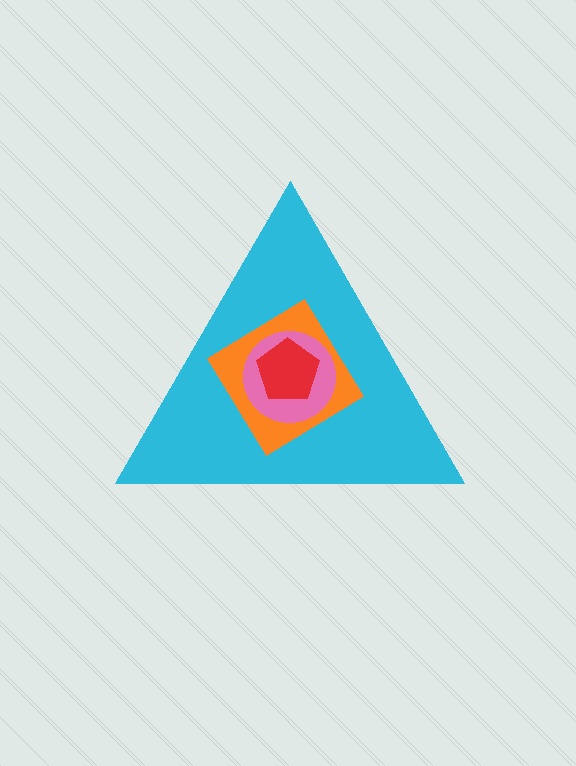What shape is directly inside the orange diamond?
The pink circle.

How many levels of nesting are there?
4.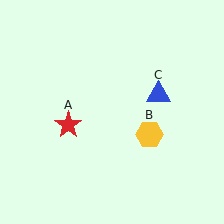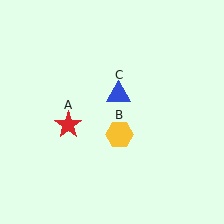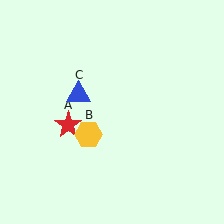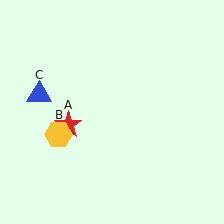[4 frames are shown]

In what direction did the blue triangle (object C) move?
The blue triangle (object C) moved left.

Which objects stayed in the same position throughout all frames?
Red star (object A) remained stationary.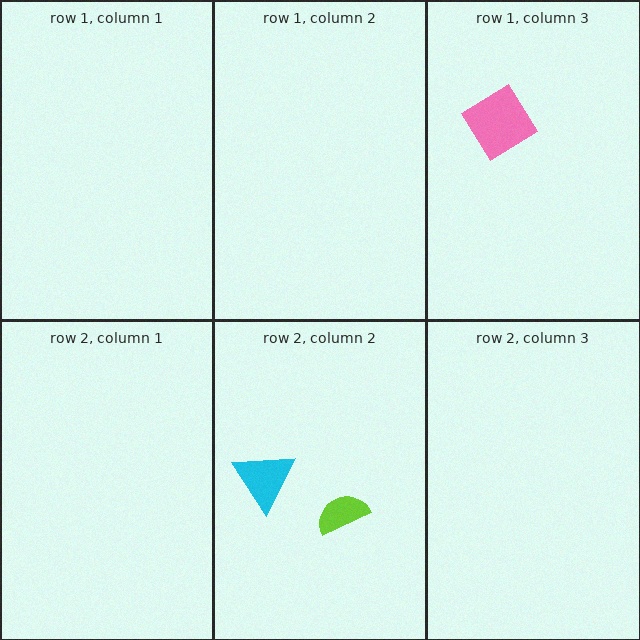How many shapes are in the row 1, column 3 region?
1.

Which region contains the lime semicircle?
The row 2, column 2 region.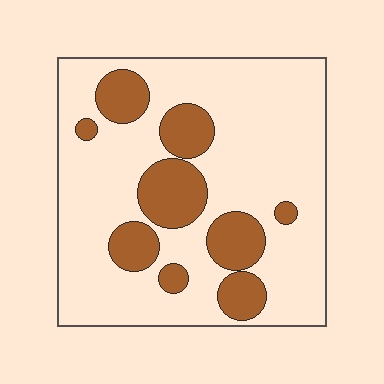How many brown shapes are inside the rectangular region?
9.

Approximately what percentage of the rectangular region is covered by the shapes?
Approximately 25%.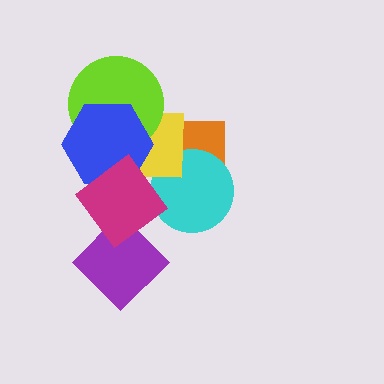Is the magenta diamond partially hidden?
No, no other shape covers it.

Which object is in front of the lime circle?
The blue hexagon is in front of the lime circle.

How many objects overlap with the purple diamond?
1 object overlaps with the purple diamond.